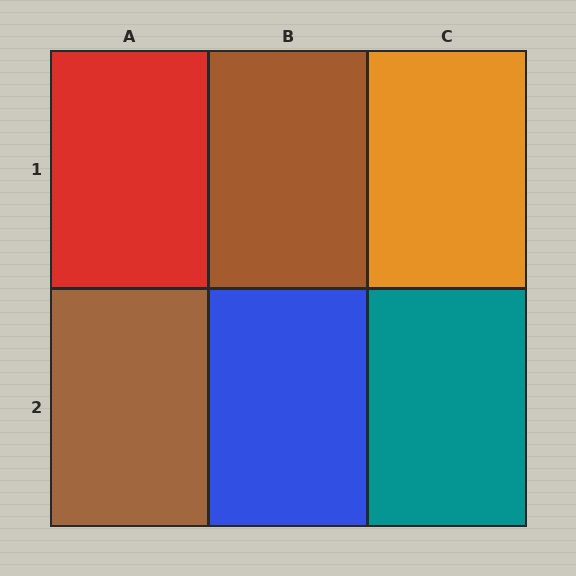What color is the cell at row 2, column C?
Teal.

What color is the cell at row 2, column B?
Blue.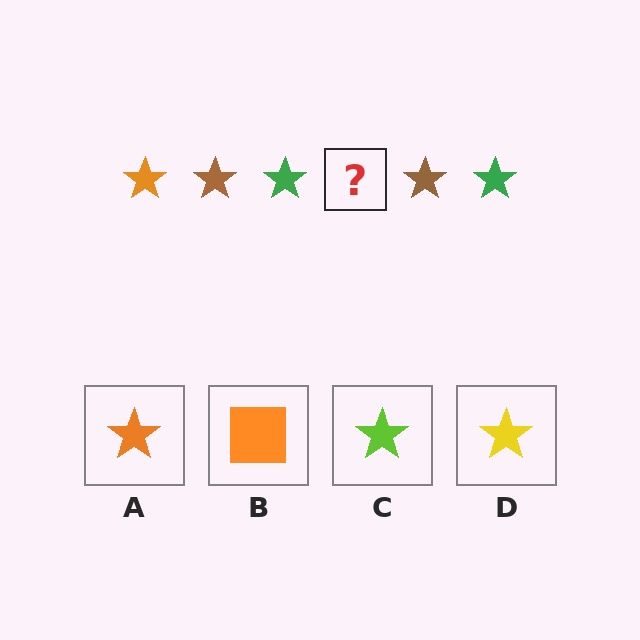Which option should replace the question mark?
Option A.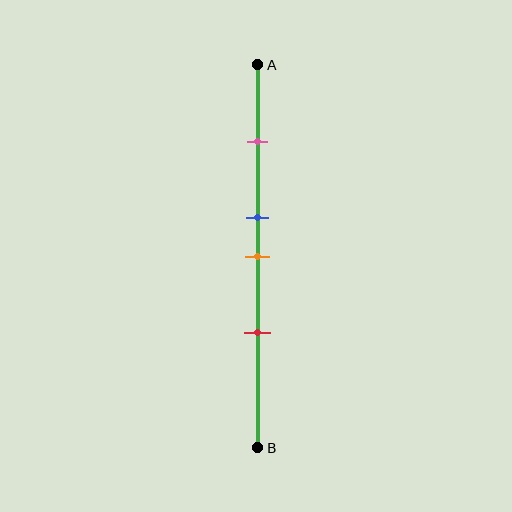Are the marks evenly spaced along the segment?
No, the marks are not evenly spaced.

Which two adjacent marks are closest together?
The blue and orange marks are the closest adjacent pair.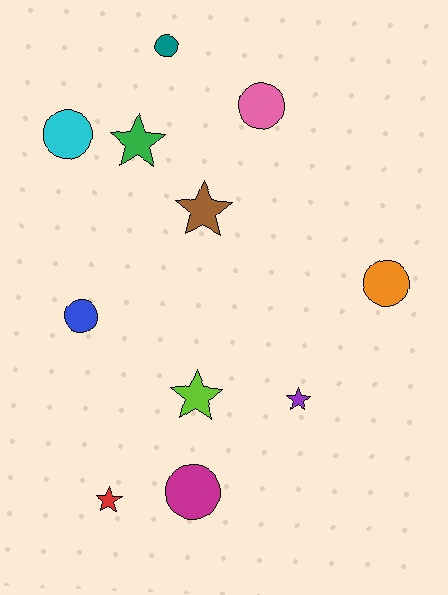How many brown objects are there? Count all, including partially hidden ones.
There is 1 brown object.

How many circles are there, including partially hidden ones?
There are 6 circles.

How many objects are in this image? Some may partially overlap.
There are 11 objects.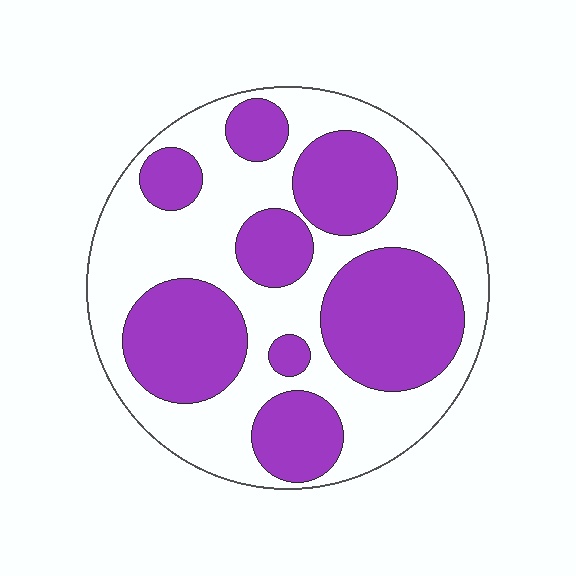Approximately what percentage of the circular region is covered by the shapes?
Approximately 45%.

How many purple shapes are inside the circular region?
8.